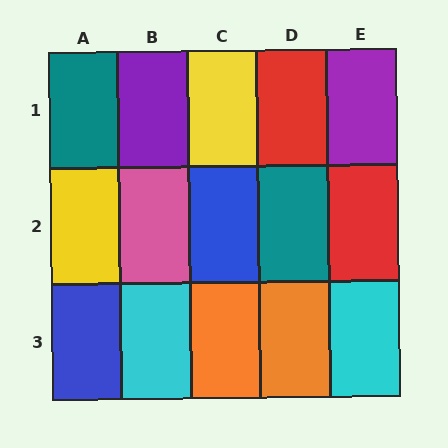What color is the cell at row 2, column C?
Blue.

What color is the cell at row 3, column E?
Cyan.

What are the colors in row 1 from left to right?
Teal, purple, yellow, red, purple.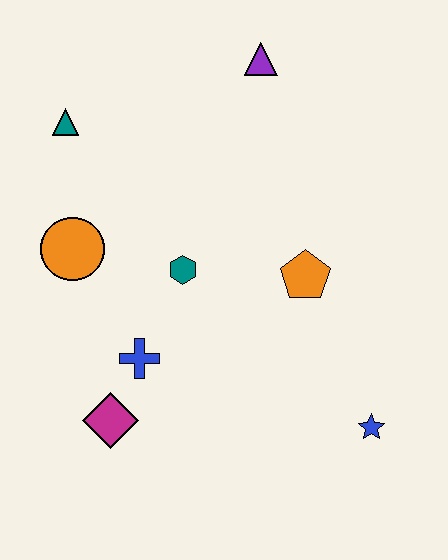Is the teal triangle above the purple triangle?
No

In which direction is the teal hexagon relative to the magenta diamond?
The teal hexagon is above the magenta diamond.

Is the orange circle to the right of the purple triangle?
No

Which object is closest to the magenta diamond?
The blue cross is closest to the magenta diamond.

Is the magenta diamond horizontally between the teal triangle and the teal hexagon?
Yes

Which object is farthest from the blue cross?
The purple triangle is farthest from the blue cross.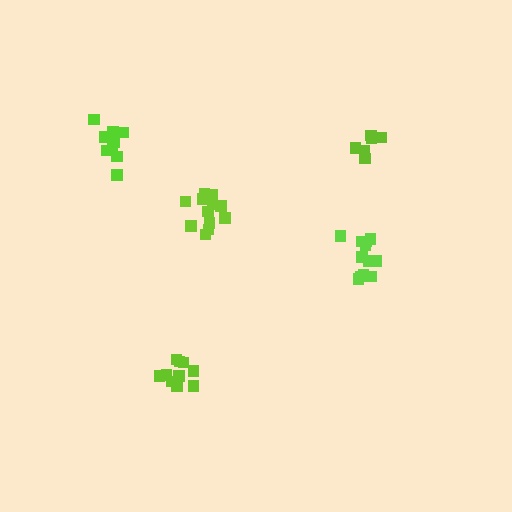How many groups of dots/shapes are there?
There are 5 groups.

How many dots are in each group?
Group 1: 10 dots, Group 2: 6 dots, Group 3: 9 dots, Group 4: 12 dots, Group 5: 12 dots (49 total).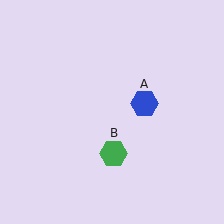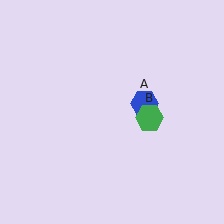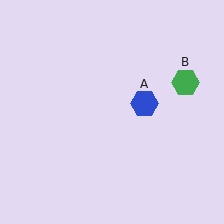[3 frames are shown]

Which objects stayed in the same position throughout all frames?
Blue hexagon (object A) remained stationary.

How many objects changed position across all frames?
1 object changed position: green hexagon (object B).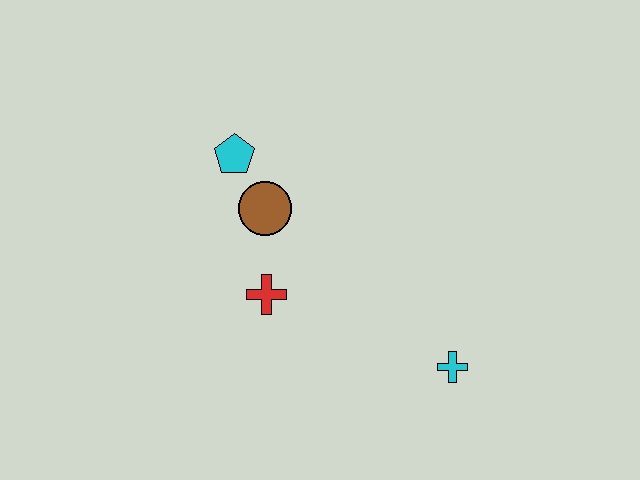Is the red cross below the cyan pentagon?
Yes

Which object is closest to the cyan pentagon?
The brown circle is closest to the cyan pentagon.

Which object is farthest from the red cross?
The cyan cross is farthest from the red cross.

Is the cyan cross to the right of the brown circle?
Yes